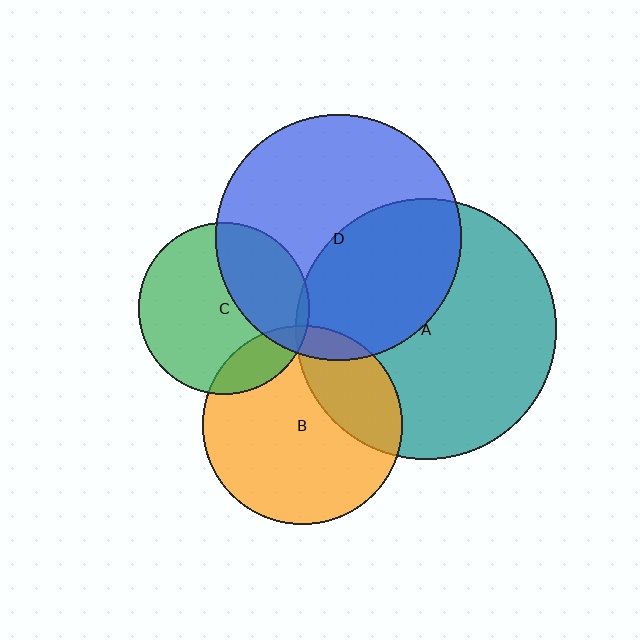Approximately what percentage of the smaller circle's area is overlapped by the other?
Approximately 10%.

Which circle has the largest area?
Circle A (teal).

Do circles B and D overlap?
Yes.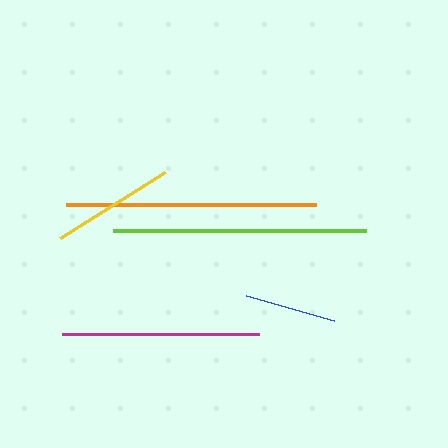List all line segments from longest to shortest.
From longest to shortest: lime, orange, magenta, yellow, blue.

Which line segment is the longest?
The lime line is the longest at approximately 253 pixels.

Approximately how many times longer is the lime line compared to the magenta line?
The lime line is approximately 1.3 times the length of the magenta line.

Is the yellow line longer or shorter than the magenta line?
The magenta line is longer than the yellow line.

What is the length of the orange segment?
The orange segment is approximately 250 pixels long.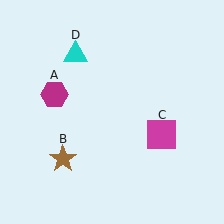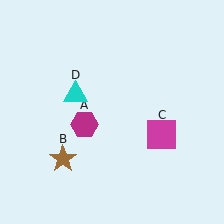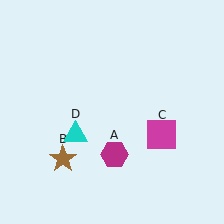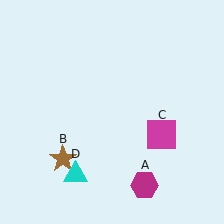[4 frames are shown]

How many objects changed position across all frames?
2 objects changed position: magenta hexagon (object A), cyan triangle (object D).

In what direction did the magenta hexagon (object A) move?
The magenta hexagon (object A) moved down and to the right.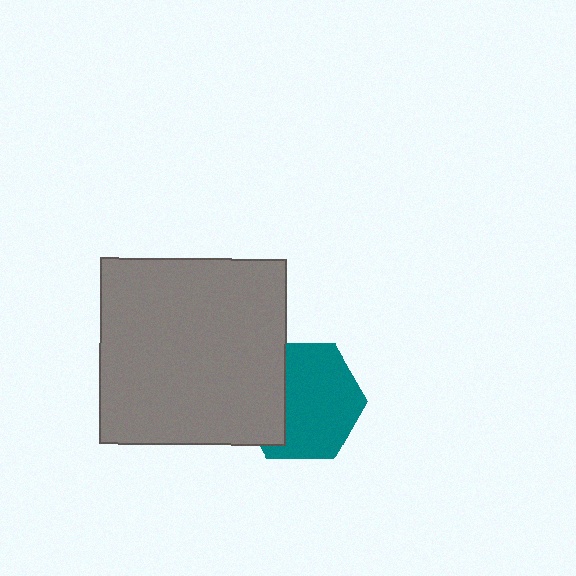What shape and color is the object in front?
The object in front is a gray square.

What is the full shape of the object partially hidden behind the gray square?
The partially hidden object is a teal hexagon.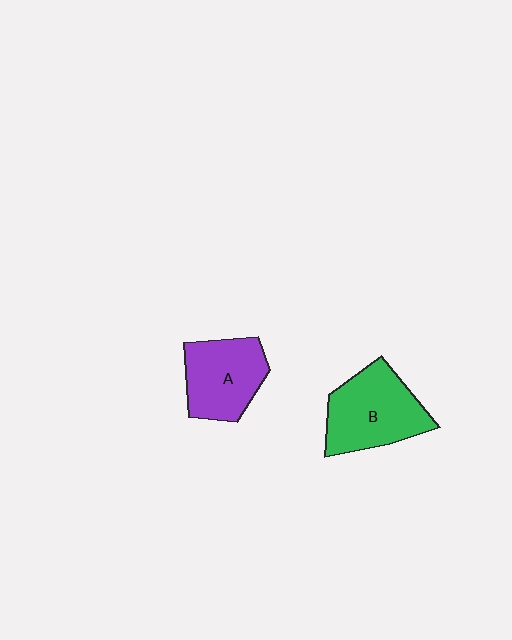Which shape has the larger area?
Shape B (green).